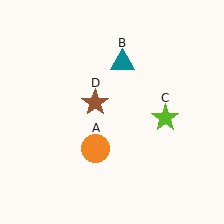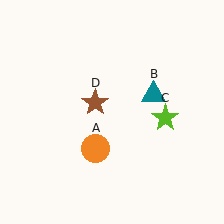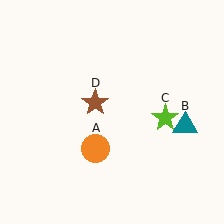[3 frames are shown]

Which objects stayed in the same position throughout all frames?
Orange circle (object A) and lime star (object C) and brown star (object D) remained stationary.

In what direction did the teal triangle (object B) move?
The teal triangle (object B) moved down and to the right.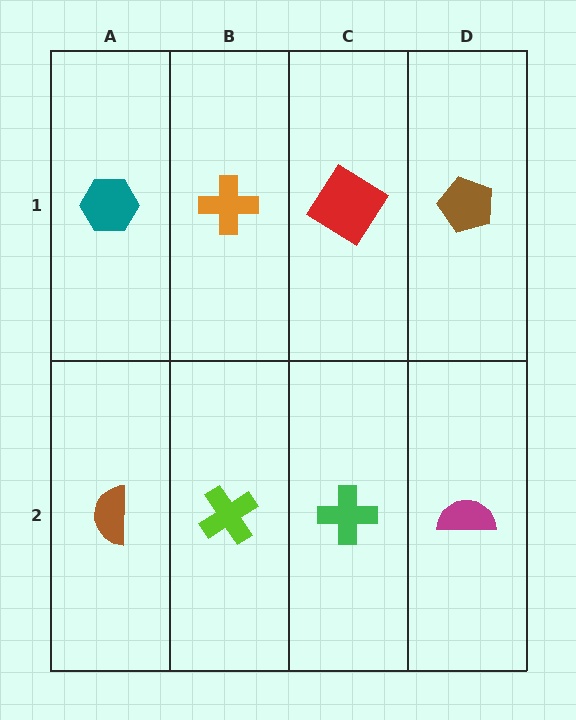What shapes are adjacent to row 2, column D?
A brown pentagon (row 1, column D), a green cross (row 2, column C).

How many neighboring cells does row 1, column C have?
3.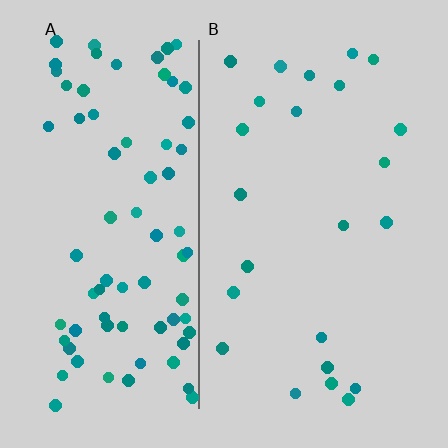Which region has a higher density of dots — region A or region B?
A (the left).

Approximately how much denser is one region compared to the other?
Approximately 3.4× — region A over region B.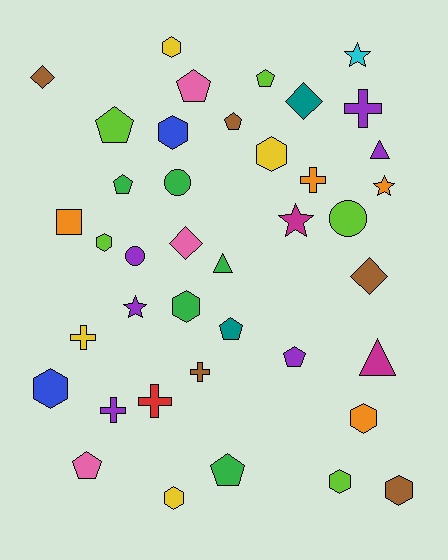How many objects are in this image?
There are 40 objects.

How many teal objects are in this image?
There are 2 teal objects.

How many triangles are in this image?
There are 3 triangles.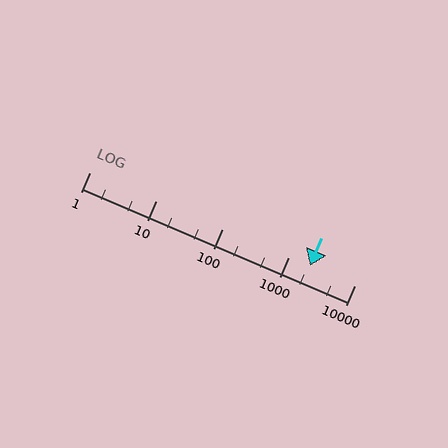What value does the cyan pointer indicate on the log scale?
The pointer indicates approximately 2100.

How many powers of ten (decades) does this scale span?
The scale spans 4 decades, from 1 to 10000.